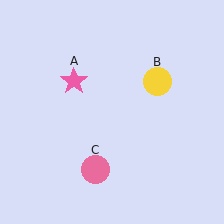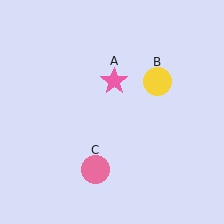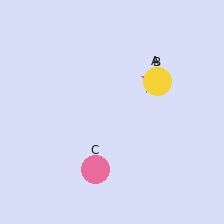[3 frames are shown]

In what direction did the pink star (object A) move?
The pink star (object A) moved right.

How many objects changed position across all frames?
1 object changed position: pink star (object A).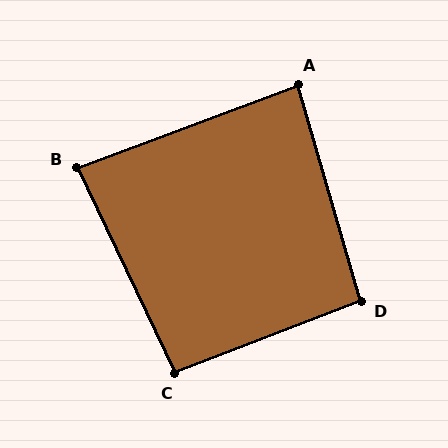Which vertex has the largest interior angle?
D, at approximately 95 degrees.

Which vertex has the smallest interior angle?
B, at approximately 85 degrees.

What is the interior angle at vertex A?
Approximately 86 degrees (approximately right).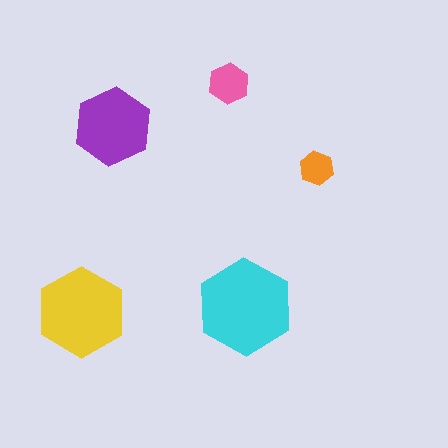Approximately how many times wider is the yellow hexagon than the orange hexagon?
About 2.5 times wider.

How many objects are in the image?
There are 5 objects in the image.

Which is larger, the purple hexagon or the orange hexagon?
The purple one.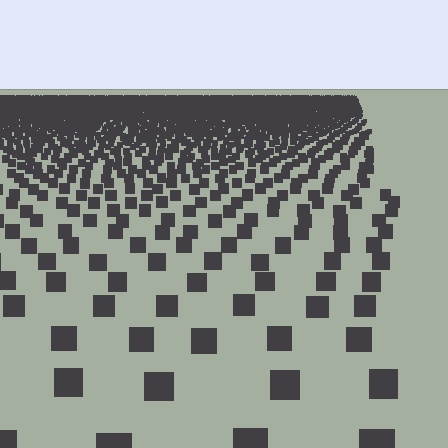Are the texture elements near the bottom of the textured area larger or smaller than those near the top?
Larger. Near the bottom, elements are closer to the viewer and appear at a bigger on-screen size.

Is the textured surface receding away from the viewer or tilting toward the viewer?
The surface is receding away from the viewer. Texture elements get smaller and denser toward the top.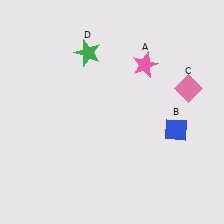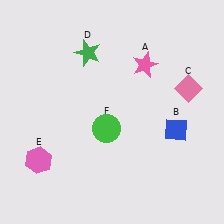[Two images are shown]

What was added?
A pink hexagon (E), a green circle (F) were added in Image 2.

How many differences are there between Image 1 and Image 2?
There are 2 differences between the two images.